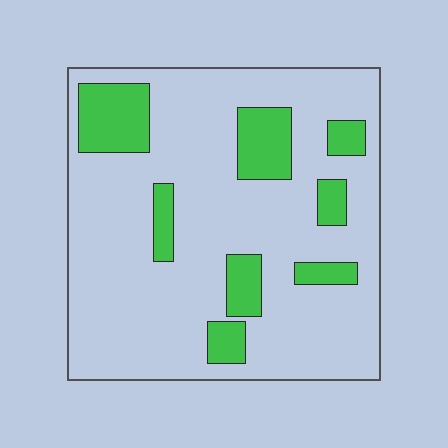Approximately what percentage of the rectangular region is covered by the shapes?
Approximately 20%.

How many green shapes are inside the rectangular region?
8.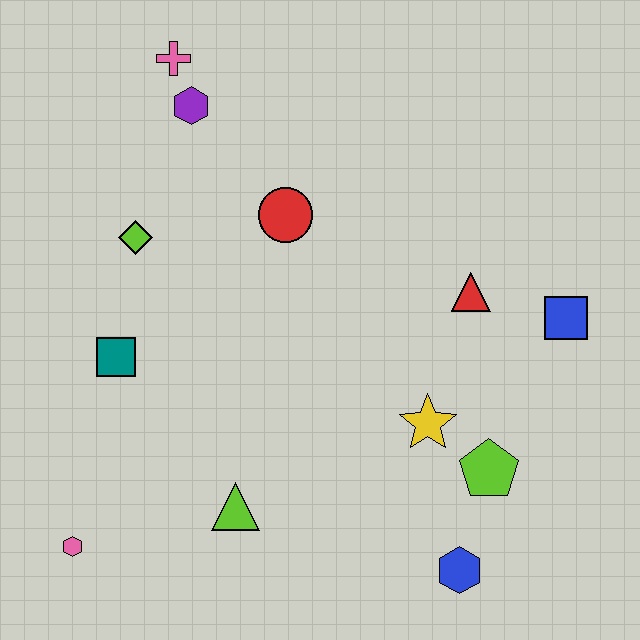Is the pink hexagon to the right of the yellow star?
No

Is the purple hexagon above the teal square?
Yes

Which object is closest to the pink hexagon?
The lime triangle is closest to the pink hexagon.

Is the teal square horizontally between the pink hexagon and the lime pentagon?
Yes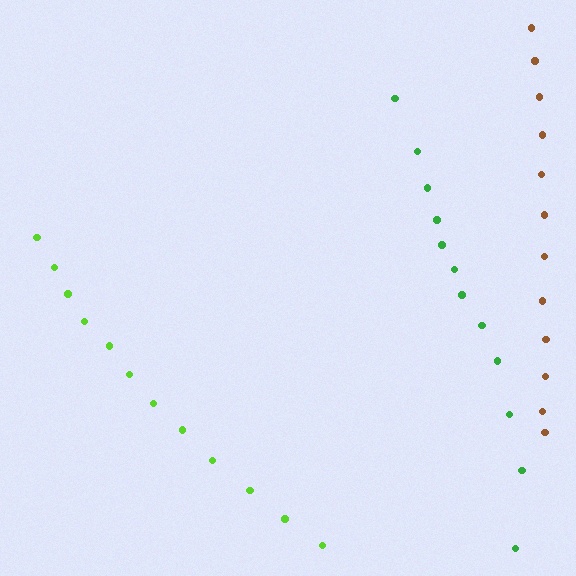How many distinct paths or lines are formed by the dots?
There are 3 distinct paths.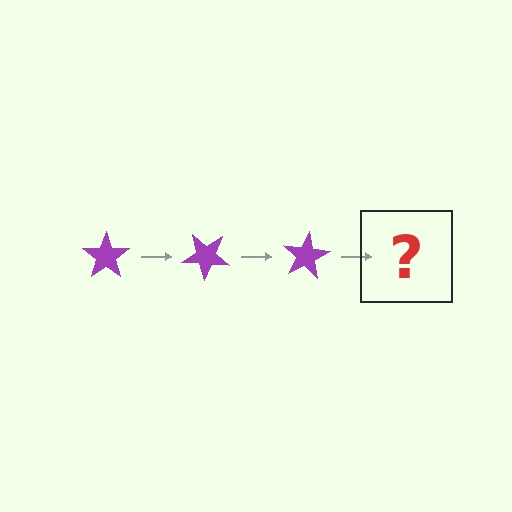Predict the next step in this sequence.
The next step is a purple star rotated 120 degrees.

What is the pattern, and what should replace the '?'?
The pattern is that the star rotates 40 degrees each step. The '?' should be a purple star rotated 120 degrees.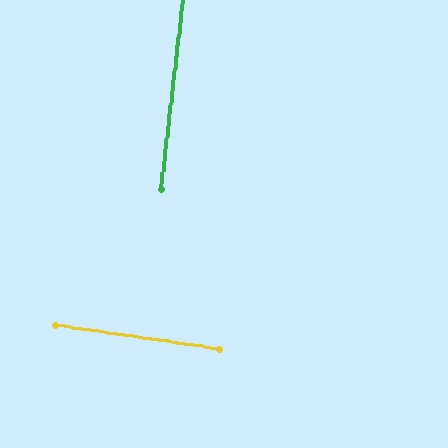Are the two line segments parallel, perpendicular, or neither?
Perpendicular — they meet at approximately 88°.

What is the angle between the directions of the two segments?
Approximately 88 degrees.